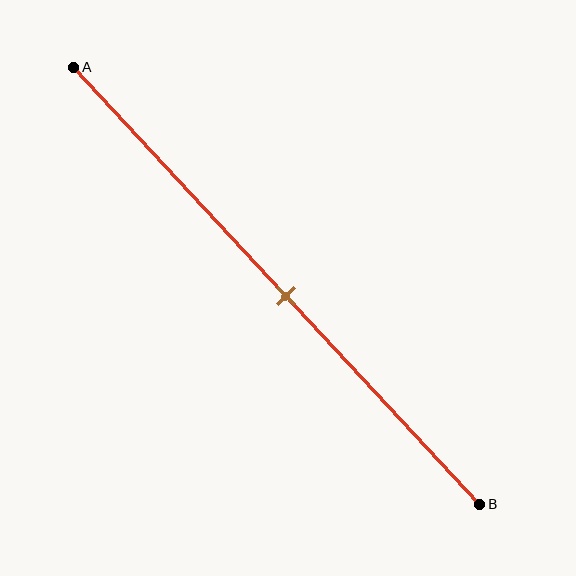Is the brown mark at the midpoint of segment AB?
Yes, the mark is approximately at the midpoint.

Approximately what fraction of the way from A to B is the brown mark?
The brown mark is approximately 50% of the way from A to B.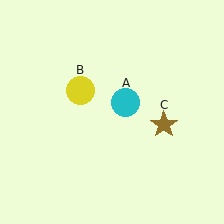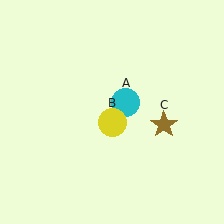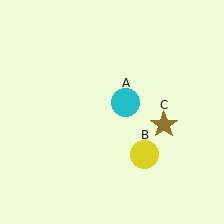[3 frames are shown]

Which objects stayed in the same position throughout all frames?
Cyan circle (object A) and brown star (object C) remained stationary.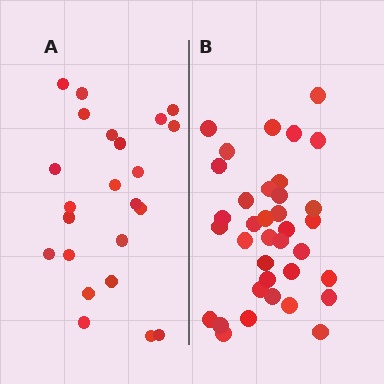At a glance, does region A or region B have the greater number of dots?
Region B (the right region) has more dots.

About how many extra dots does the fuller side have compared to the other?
Region B has approximately 15 more dots than region A.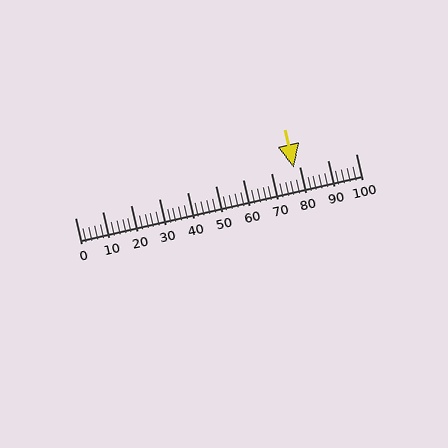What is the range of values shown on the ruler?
The ruler shows values from 0 to 100.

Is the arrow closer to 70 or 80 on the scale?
The arrow is closer to 80.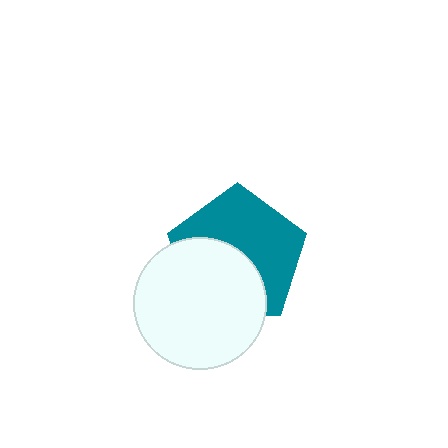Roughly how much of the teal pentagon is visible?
About half of it is visible (roughly 56%).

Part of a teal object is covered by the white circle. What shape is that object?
It is a pentagon.